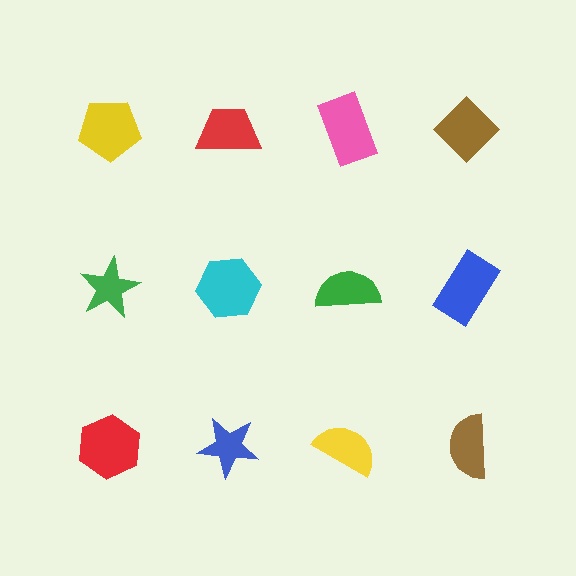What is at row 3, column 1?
A red hexagon.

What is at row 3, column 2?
A blue star.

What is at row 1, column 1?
A yellow pentagon.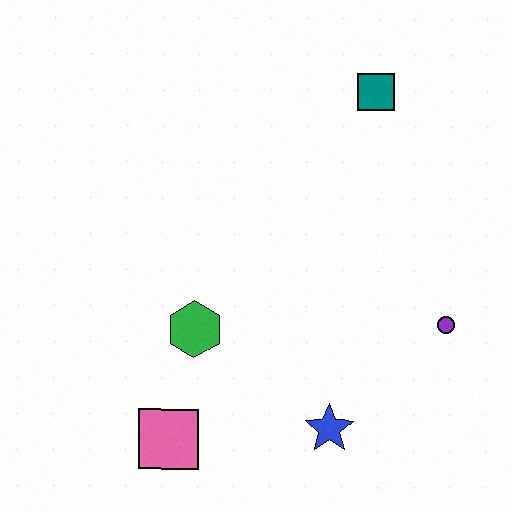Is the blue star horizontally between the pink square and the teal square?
Yes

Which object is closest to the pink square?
The green hexagon is closest to the pink square.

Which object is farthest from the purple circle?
The pink square is farthest from the purple circle.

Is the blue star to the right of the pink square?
Yes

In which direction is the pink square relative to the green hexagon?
The pink square is below the green hexagon.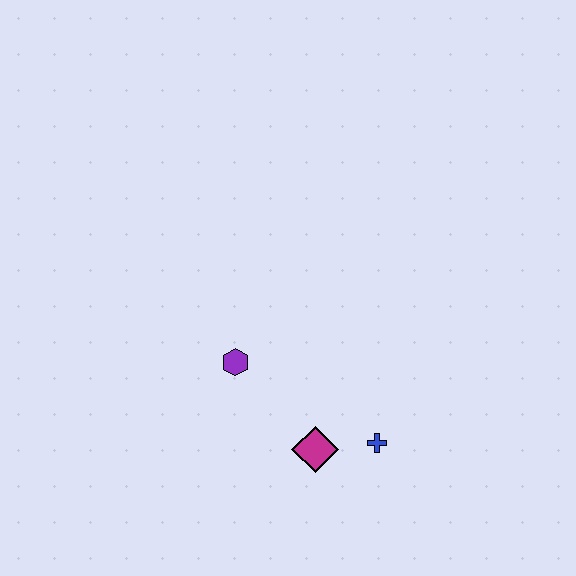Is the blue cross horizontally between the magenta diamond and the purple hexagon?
No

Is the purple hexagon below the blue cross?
No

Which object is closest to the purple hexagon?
The magenta diamond is closest to the purple hexagon.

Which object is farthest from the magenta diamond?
The purple hexagon is farthest from the magenta diamond.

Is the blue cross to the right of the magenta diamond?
Yes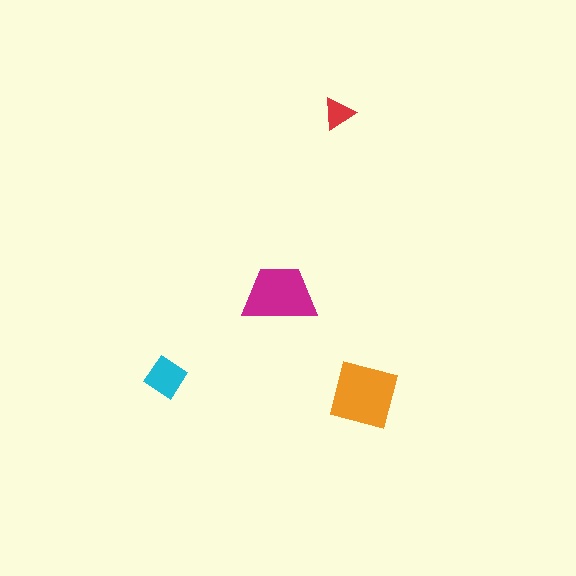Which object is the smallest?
The red triangle.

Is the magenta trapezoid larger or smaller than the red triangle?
Larger.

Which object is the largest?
The orange square.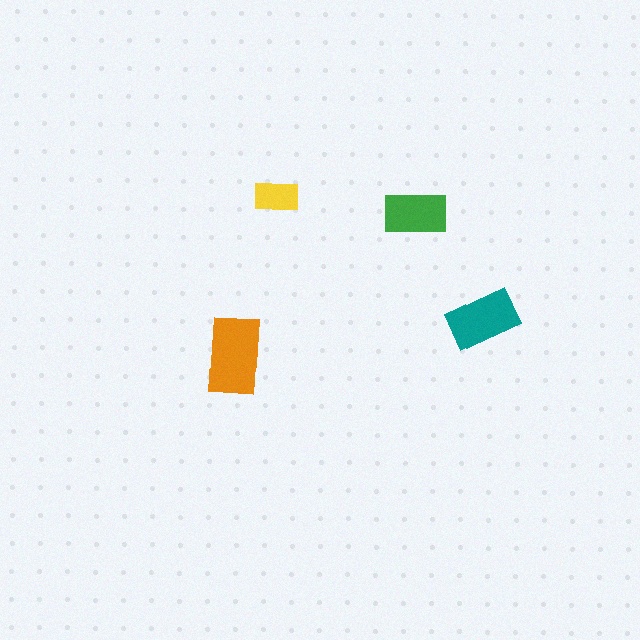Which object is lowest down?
The orange rectangle is bottommost.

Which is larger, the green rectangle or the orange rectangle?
The orange one.